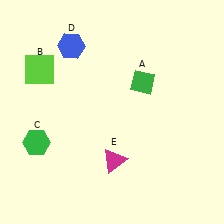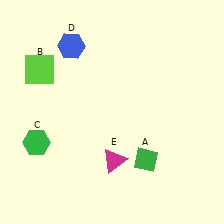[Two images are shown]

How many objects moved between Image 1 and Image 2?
1 object moved between the two images.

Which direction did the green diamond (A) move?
The green diamond (A) moved down.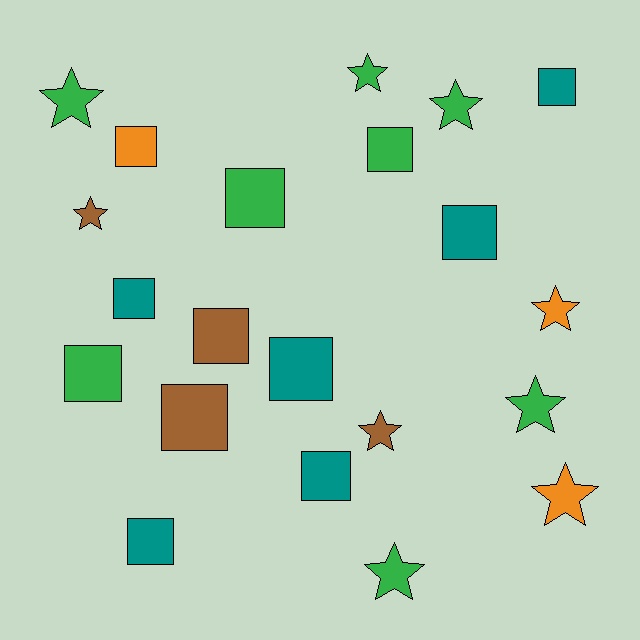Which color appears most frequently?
Green, with 8 objects.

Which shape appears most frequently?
Square, with 12 objects.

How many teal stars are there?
There are no teal stars.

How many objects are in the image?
There are 21 objects.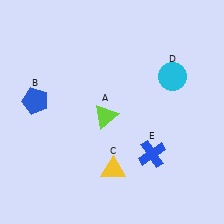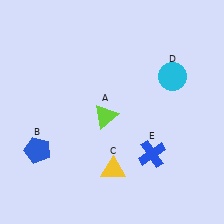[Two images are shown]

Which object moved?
The blue pentagon (B) moved down.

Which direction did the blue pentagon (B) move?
The blue pentagon (B) moved down.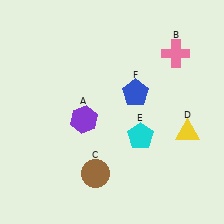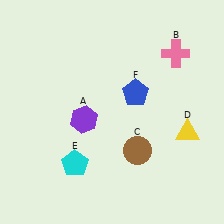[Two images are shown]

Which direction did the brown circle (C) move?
The brown circle (C) moved right.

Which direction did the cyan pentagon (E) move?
The cyan pentagon (E) moved left.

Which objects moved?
The objects that moved are: the brown circle (C), the cyan pentagon (E).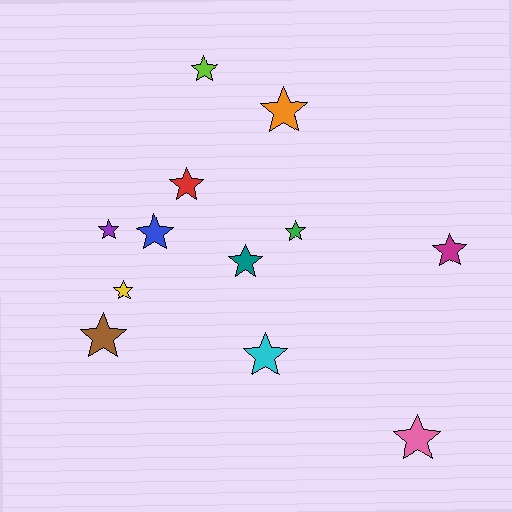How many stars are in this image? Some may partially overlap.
There are 12 stars.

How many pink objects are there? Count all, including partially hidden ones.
There is 1 pink object.